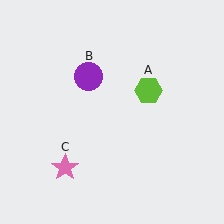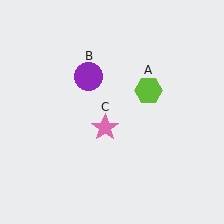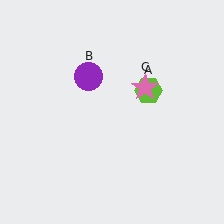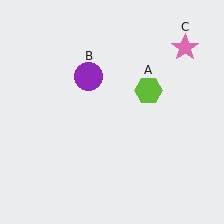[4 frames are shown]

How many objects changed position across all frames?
1 object changed position: pink star (object C).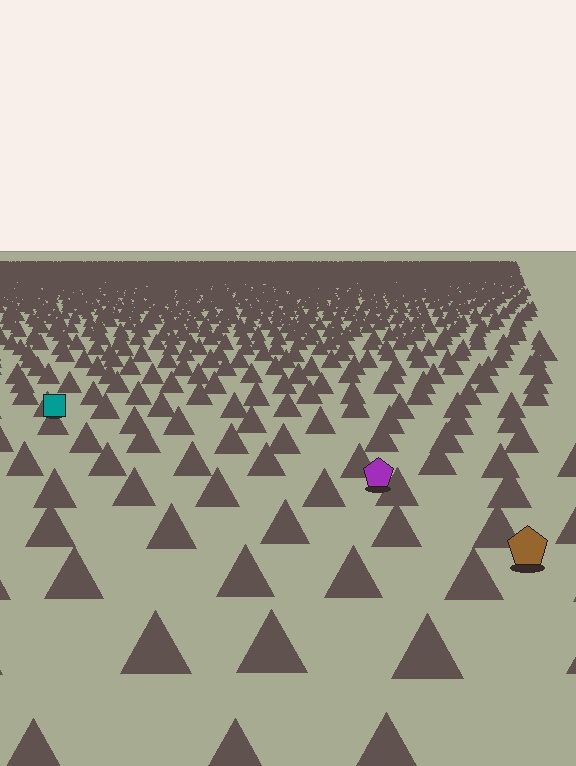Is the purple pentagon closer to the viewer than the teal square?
Yes. The purple pentagon is closer — you can tell from the texture gradient: the ground texture is coarser near it.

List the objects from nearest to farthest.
From nearest to farthest: the brown pentagon, the purple pentagon, the teal square.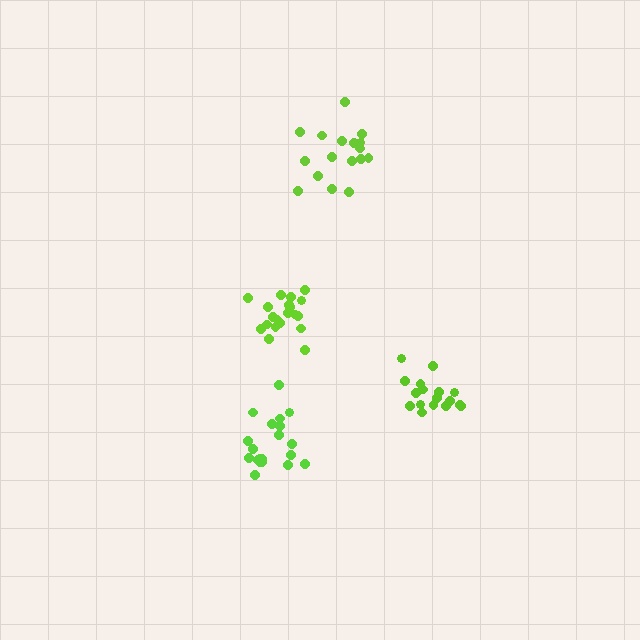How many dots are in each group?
Group 1: 17 dots, Group 2: 17 dots, Group 3: 20 dots, Group 4: 20 dots (74 total).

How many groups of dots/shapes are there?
There are 4 groups.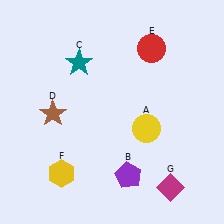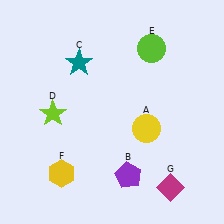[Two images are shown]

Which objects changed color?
D changed from brown to lime. E changed from red to lime.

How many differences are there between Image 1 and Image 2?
There are 2 differences between the two images.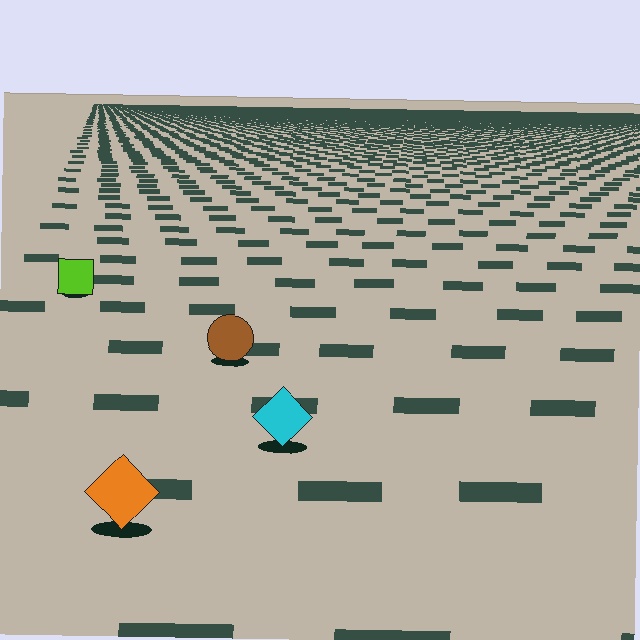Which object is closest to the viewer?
The orange diamond is closest. The texture marks near it are larger and more spread out.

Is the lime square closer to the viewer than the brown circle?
No. The brown circle is closer — you can tell from the texture gradient: the ground texture is coarser near it.